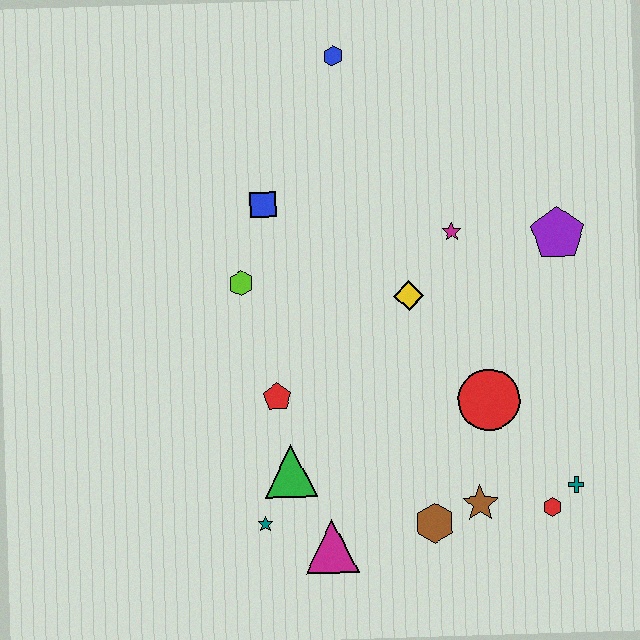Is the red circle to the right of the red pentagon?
Yes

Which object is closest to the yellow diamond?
The magenta star is closest to the yellow diamond.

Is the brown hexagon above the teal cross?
No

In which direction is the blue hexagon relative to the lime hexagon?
The blue hexagon is above the lime hexagon.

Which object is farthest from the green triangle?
The blue hexagon is farthest from the green triangle.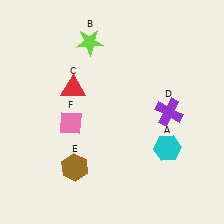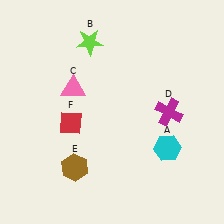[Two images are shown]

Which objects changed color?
C changed from red to pink. D changed from purple to magenta. F changed from pink to red.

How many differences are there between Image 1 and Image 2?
There are 3 differences between the two images.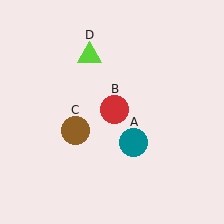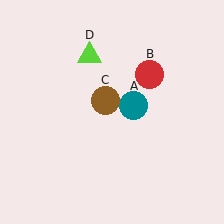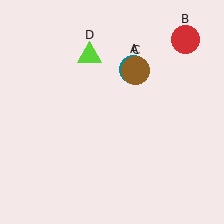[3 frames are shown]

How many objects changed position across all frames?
3 objects changed position: teal circle (object A), red circle (object B), brown circle (object C).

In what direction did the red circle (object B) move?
The red circle (object B) moved up and to the right.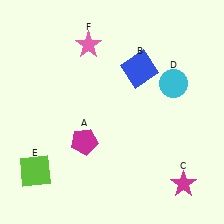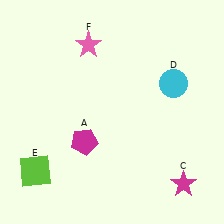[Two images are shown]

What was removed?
The blue square (B) was removed in Image 2.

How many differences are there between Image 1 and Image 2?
There is 1 difference between the two images.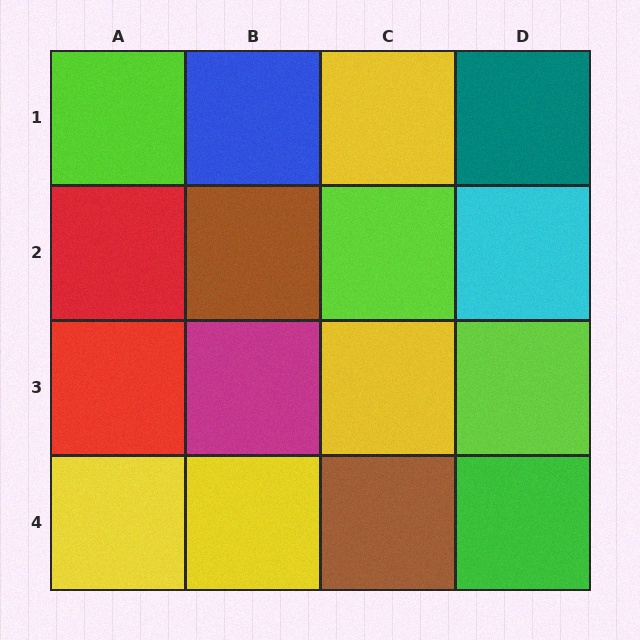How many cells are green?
1 cell is green.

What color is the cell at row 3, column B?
Magenta.